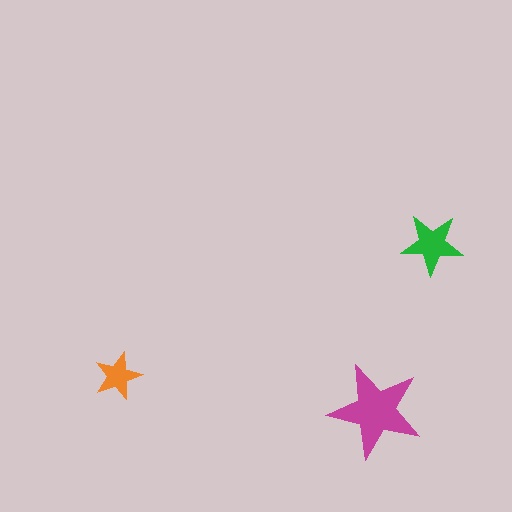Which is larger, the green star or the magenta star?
The magenta one.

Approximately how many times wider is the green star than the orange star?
About 1.5 times wider.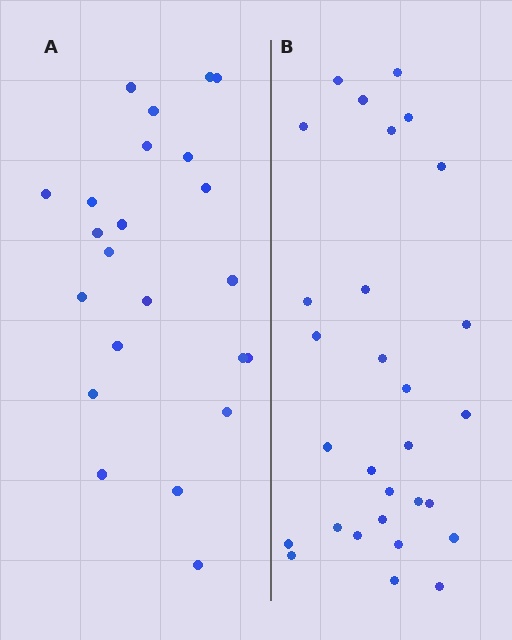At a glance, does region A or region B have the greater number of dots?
Region B (the right region) has more dots.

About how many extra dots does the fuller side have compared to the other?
Region B has about 6 more dots than region A.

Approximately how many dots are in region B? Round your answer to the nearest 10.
About 30 dots. (The exact count is 29, which rounds to 30.)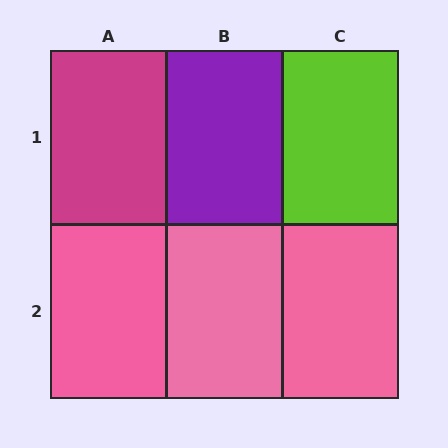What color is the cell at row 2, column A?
Pink.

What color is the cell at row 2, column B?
Pink.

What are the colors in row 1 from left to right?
Magenta, purple, lime.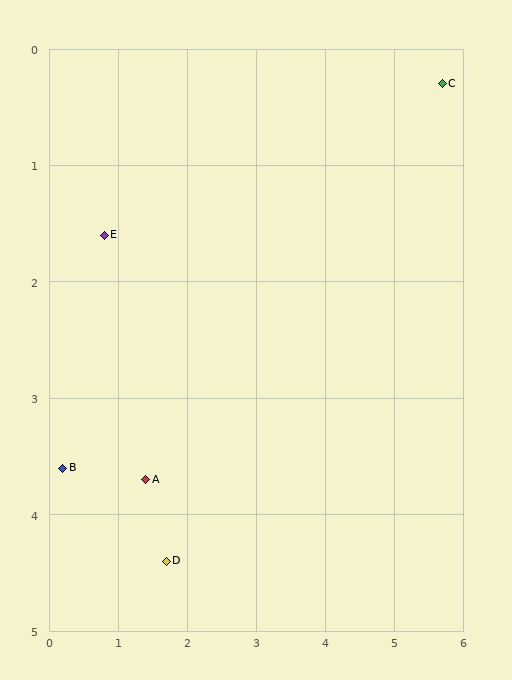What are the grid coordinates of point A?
Point A is at approximately (1.4, 3.7).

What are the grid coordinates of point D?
Point D is at approximately (1.7, 4.4).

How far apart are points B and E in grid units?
Points B and E are about 2.1 grid units apart.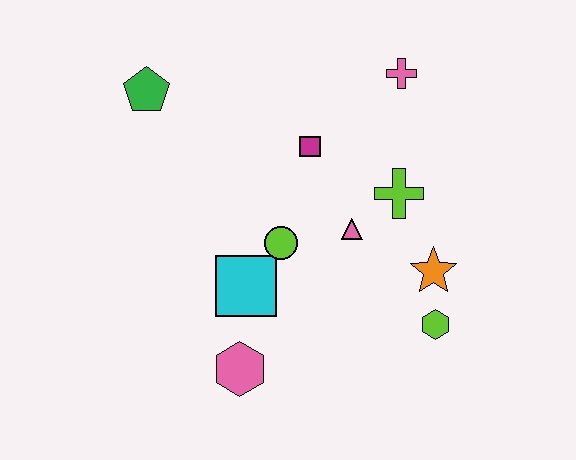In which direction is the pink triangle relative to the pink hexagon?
The pink triangle is above the pink hexagon.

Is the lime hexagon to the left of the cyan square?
No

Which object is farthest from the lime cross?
The green pentagon is farthest from the lime cross.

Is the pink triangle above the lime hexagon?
Yes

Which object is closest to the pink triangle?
The lime cross is closest to the pink triangle.